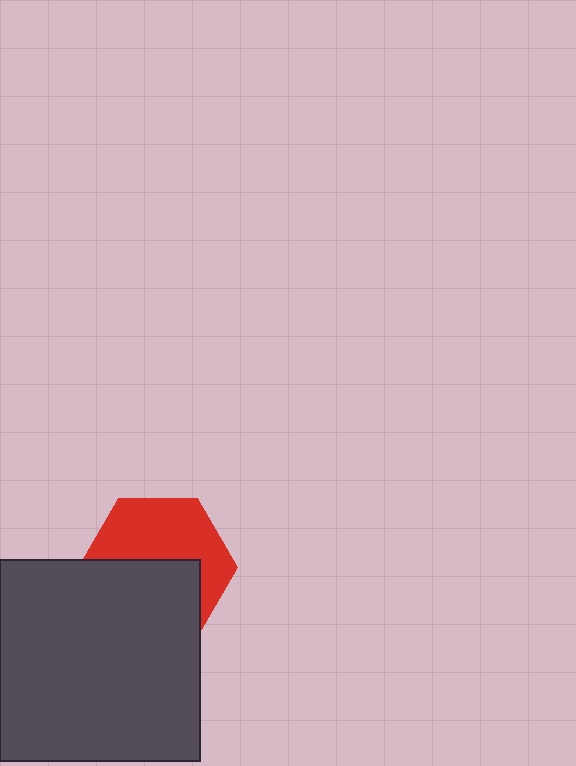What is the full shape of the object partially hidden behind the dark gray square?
The partially hidden object is a red hexagon.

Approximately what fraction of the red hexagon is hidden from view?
Roughly 49% of the red hexagon is hidden behind the dark gray square.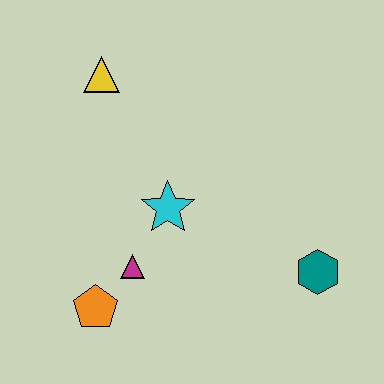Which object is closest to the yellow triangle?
The cyan star is closest to the yellow triangle.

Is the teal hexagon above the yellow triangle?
No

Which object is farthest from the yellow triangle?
The teal hexagon is farthest from the yellow triangle.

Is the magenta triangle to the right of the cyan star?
No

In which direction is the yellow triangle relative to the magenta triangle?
The yellow triangle is above the magenta triangle.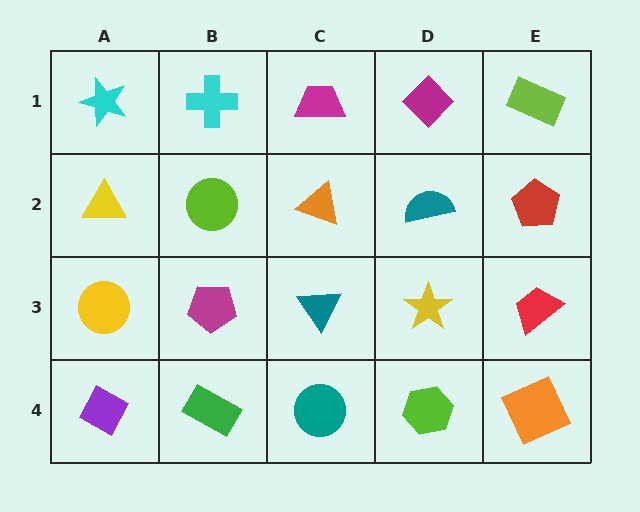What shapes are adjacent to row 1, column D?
A teal semicircle (row 2, column D), a magenta trapezoid (row 1, column C), a lime rectangle (row 1, column E).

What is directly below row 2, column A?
A yellow circle.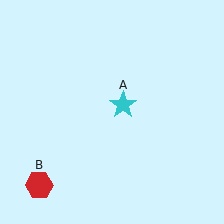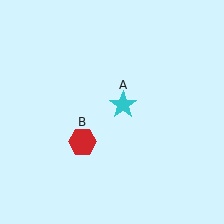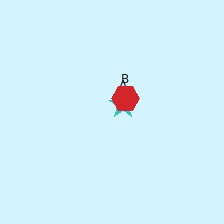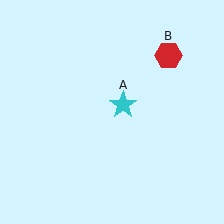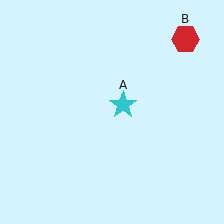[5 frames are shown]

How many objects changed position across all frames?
1 object changed position: red hexagon (object B).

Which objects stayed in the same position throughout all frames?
Cyan star (object A) remained stationary.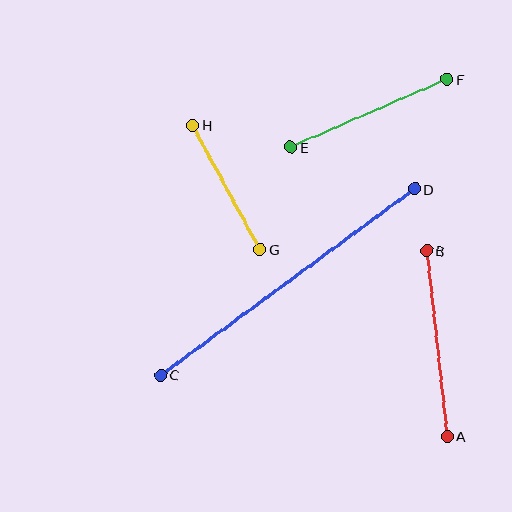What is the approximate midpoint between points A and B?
The midpoint is at approximately (437, 343) pixels.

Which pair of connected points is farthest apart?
Points C and D are farthest apart.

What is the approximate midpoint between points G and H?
The midpoint is at approximately (226, 187) pixels.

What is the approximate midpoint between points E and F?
The midpoint is at approximately (369, 113) pixels.